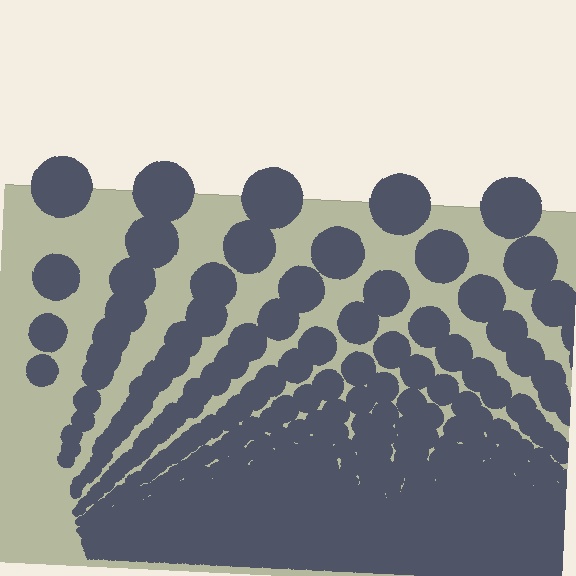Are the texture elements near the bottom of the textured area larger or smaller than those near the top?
Smaller. The gradient is inverted — elements near the bottom are smaller and denser.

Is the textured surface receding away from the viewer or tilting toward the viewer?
The surface appears to tilt toward the viewer. Texture elements get larger and sparser toward the top.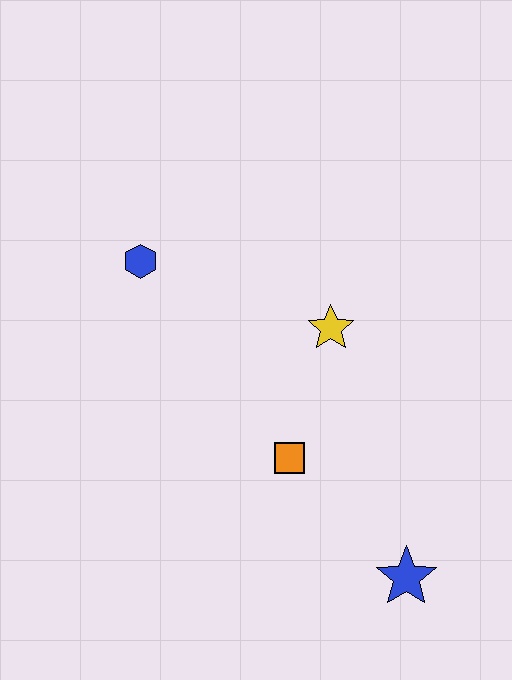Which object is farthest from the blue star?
The blue hexagon is farthest from the blue star.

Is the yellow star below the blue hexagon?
Yes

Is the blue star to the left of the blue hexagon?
No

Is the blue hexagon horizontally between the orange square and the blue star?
No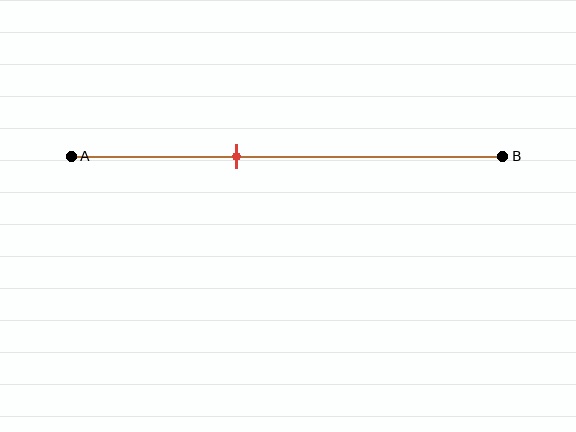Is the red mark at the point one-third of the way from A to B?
No, the mark is at about 40% from A, not at the 33% one-third point.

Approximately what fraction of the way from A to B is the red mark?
The red mark is approximately 40% of the way from A to B.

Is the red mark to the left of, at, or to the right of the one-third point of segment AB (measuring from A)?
The red mark is to the right of the one-third point of segment AB.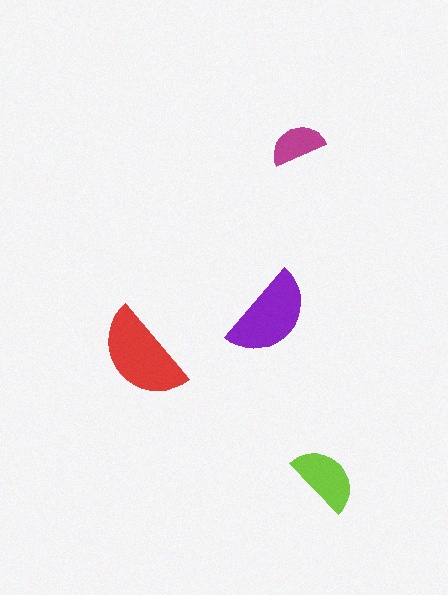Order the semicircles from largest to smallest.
the red one, the purple one, the lime one, the magenta one.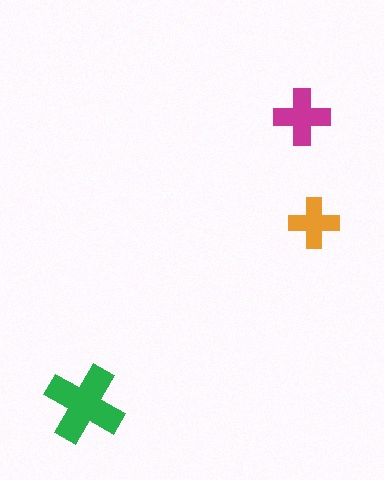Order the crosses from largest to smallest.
the green one, the magenta one, the orange one.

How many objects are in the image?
There are 3 objects in the image.